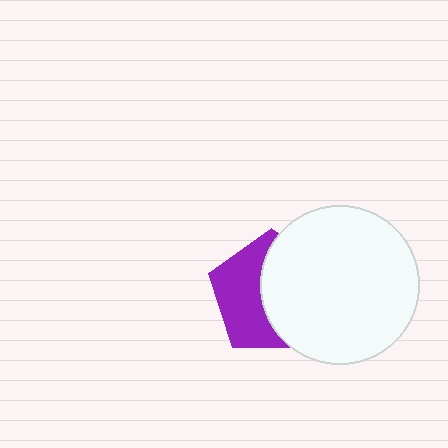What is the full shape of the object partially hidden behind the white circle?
The partially hidden object is a purple pentagon.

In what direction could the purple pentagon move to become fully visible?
The purple pentagon could move left. That would shift it out from behind the white circle entirely.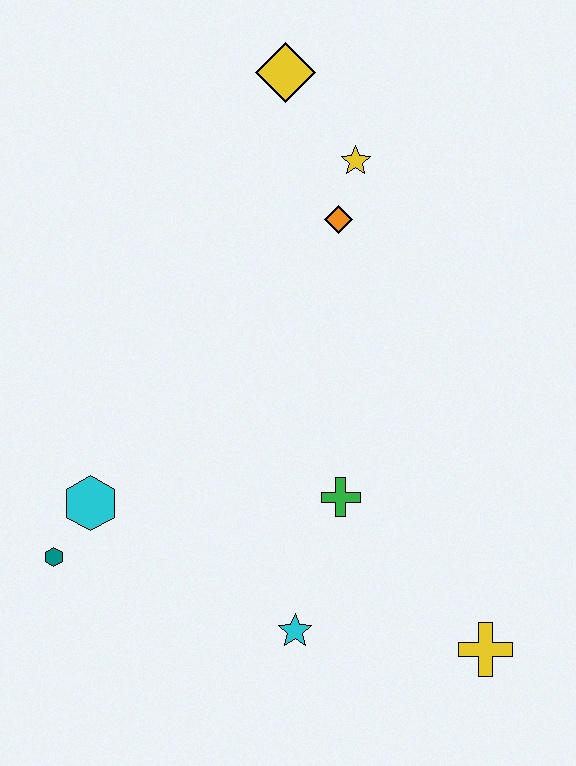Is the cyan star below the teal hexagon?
Yes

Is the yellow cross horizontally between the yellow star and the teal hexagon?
No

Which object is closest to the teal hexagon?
The cyan hexagon is closest to the teal hexagon.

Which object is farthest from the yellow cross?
The yellow diamond is farthest from the yellow cross.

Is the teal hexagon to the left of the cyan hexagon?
Yes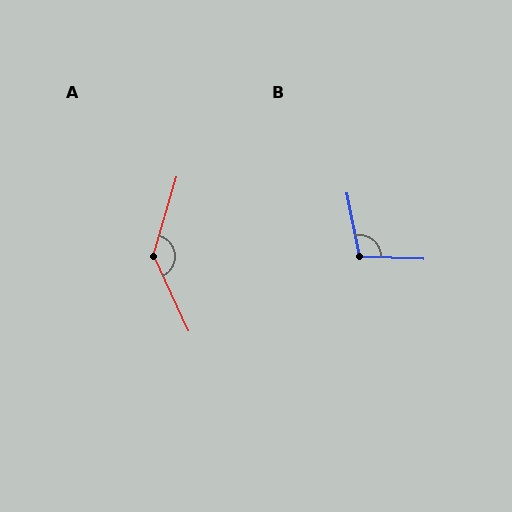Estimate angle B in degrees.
Approximately 104 degrees.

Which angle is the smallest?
B, at approximately 104 degrees.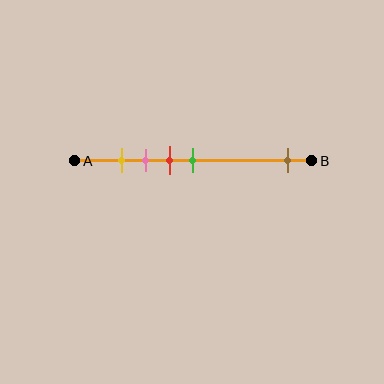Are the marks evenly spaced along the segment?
No, the marks are not evenly spaced.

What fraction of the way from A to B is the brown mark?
The brown mark is approximately 90% (0.9) of the way from A to B.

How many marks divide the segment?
There are 5 marks dividing the segment.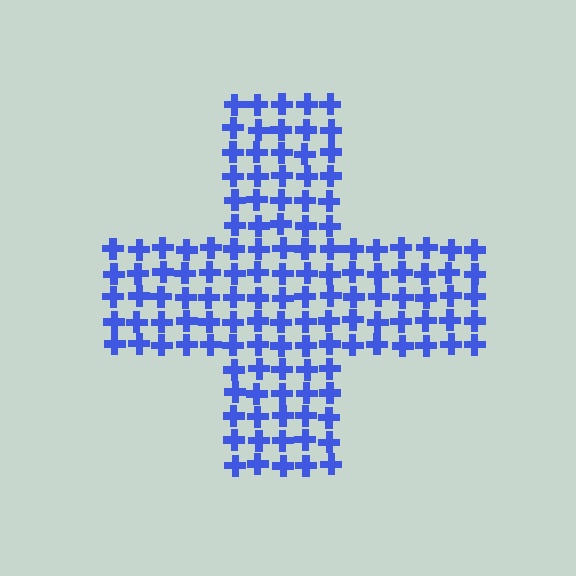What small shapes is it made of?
It is made of small crosses.